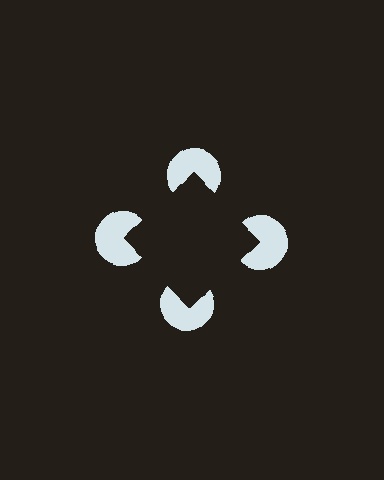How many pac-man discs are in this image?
There are 4 — one at each vertex of the illusory square.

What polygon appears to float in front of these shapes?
An illusory square — its edges are inferred from the aligned wedge cuts in the pac-man discs, not physically drawn.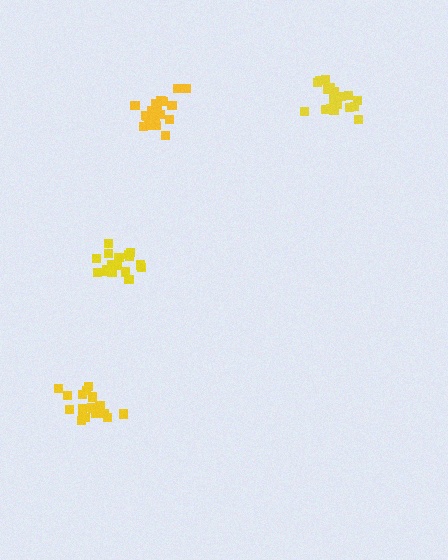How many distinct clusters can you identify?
There are 4 distinct clusters.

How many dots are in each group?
Group 1: 20 dots, Group 2: 19 dots, Group 3: 18 dots, Group 4: 20 dots (77 total).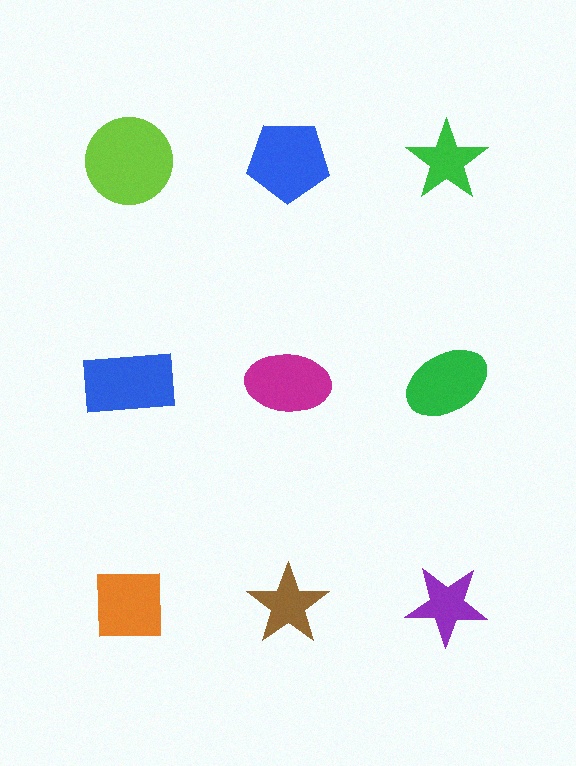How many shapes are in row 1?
3 shapes.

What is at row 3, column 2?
A brown star.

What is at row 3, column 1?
An orange square.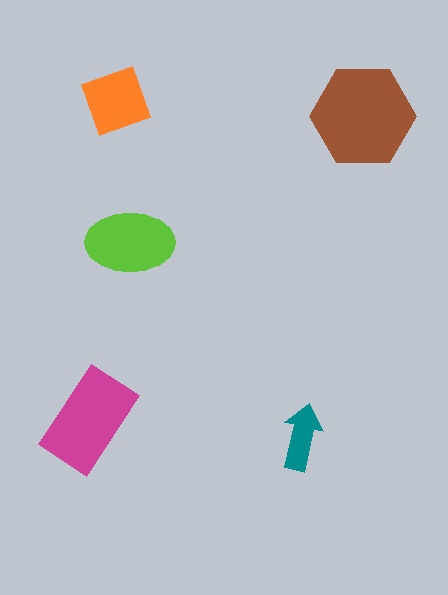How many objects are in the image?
There are 5 objects in the image.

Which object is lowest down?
The teal arrow is bottommost.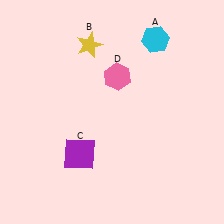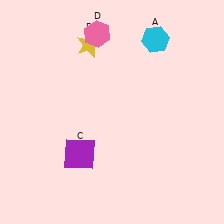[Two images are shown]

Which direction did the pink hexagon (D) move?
The pink hexagon (D) moved up.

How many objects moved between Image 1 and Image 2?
1 object moved between the two images.